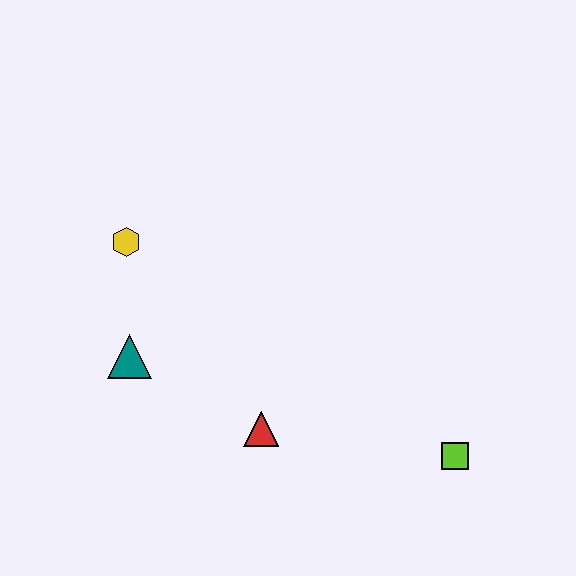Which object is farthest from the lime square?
The yellow hexagon is farthest from the lime square.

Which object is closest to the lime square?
The red triangle is closest to the lime square.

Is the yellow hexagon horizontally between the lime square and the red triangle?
No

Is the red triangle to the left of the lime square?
Yes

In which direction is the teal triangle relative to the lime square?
The teal triangle is to the left of the lime square.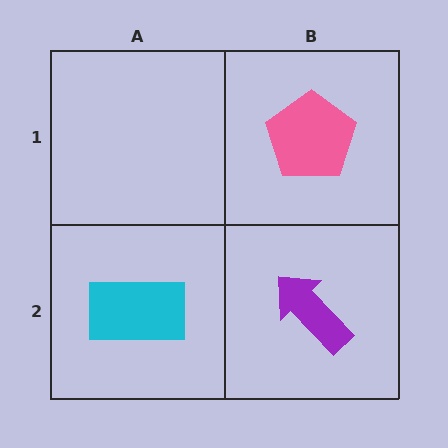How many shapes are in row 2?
2 shapes.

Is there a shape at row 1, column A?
No, that cell is empty.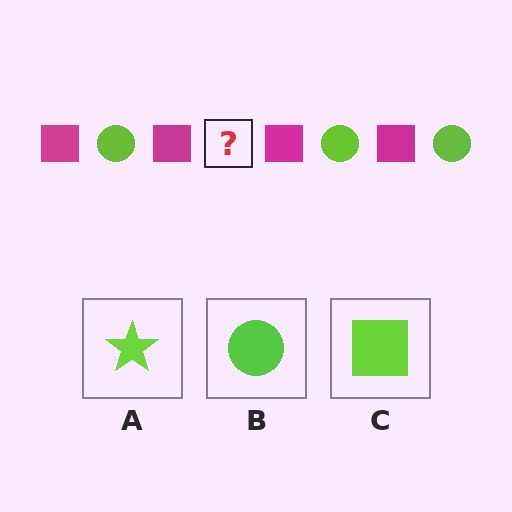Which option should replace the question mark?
Option B.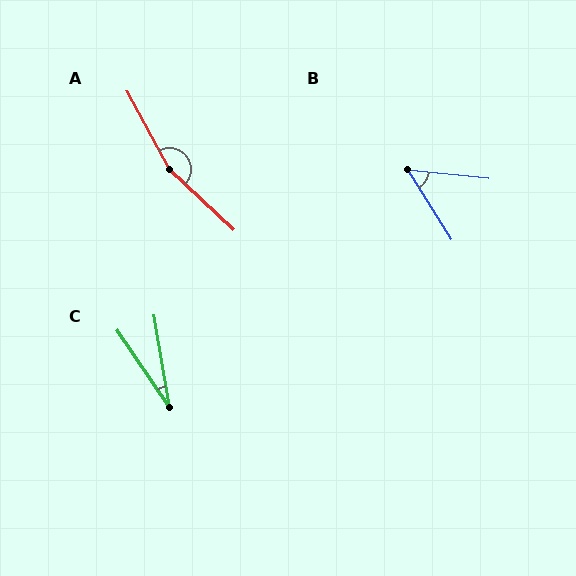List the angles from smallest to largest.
C (25°), B (52°), A (162°).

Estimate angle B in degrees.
Approximately 52 degrees.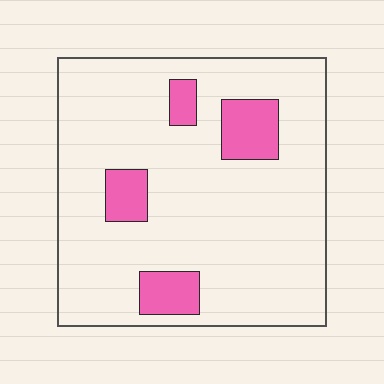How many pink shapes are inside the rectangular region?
4.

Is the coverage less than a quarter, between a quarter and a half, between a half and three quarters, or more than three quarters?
Less than a quarter.